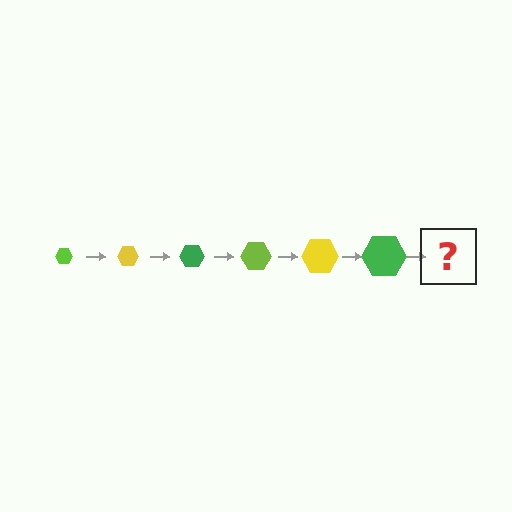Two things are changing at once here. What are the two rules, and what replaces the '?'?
The two rules are that the hexagon grows larger each step and the color cycles through lime, yellow, and green. The '?' should be a lime hexagon, larger than the previous one.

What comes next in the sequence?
The next element should be a lime hexagon, larger than the previous one.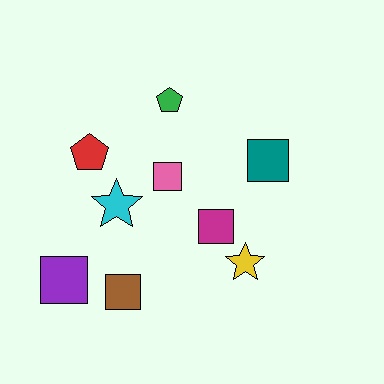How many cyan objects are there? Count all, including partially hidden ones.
There is 1 cyan object.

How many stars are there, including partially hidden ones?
There are 2 stars.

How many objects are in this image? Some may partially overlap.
There are 9 objects.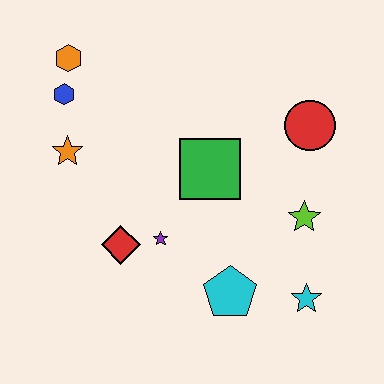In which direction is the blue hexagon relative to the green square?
The blue hexagon is to the left of the green square.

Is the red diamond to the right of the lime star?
No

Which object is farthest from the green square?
The orange hexagon is farthest from the green square.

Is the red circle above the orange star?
Yes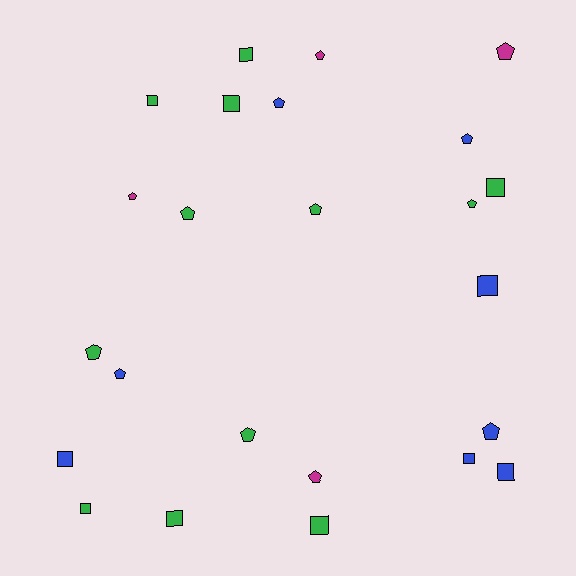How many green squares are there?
There are 7 green squares.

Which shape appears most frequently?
Pentagon, with 13 objects.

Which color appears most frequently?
Green, with 12 objects.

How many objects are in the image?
There are 24 objects.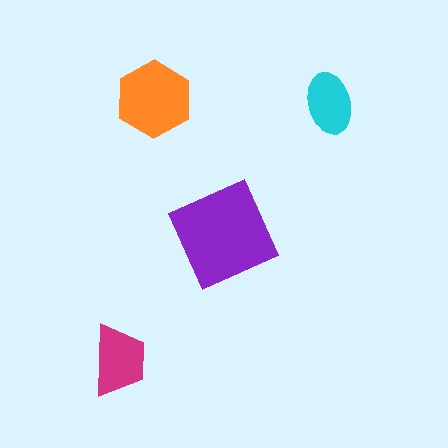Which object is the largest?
The purple diamond.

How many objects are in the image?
There are 4 objects in the image.